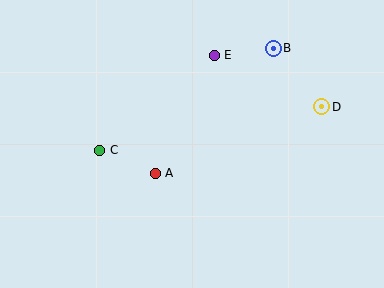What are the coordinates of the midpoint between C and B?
The midpoint between C and B is at (187, 99).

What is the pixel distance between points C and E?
The distance between C and E is 148 pixels.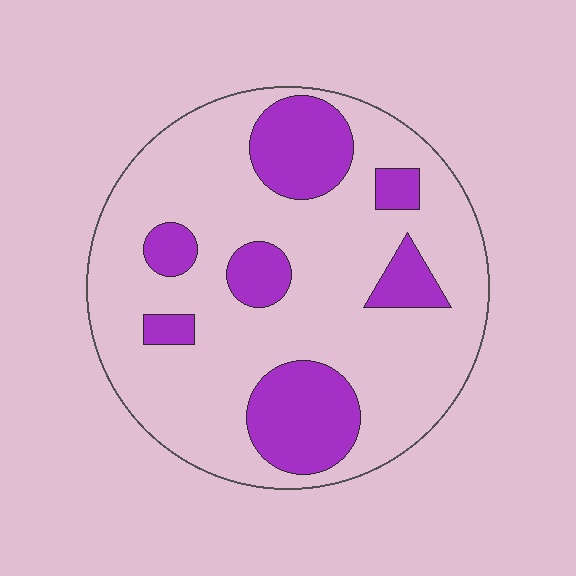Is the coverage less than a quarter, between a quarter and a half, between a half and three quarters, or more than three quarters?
Less than a quarter.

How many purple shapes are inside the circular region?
7.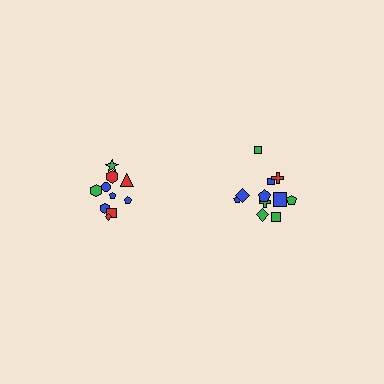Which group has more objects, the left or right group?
The right group.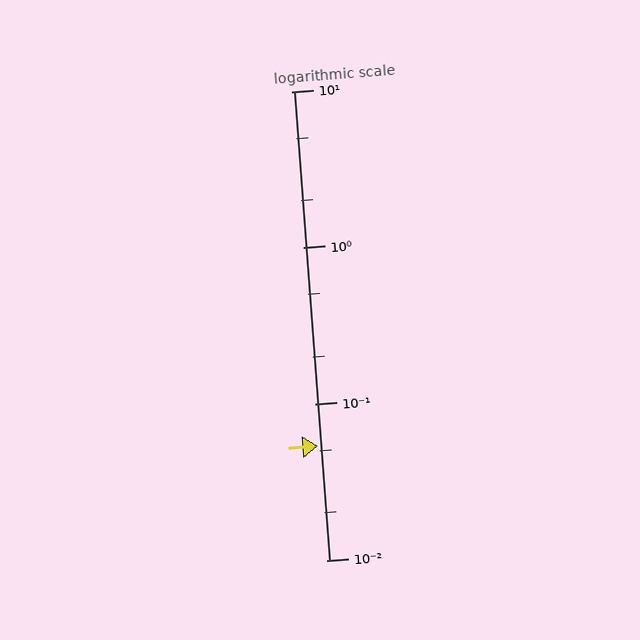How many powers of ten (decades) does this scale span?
The scale spans 3 decades, from 0.01 to 10.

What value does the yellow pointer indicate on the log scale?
The pointer indicates approximately 0.054.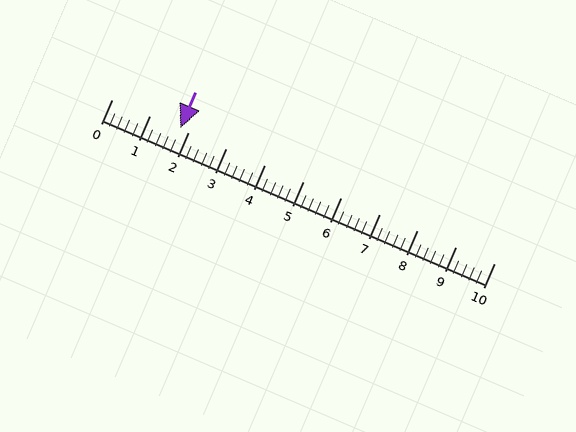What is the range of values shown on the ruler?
The ruler shows values from 0 to 10.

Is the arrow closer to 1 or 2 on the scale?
The arrow is closer to 2.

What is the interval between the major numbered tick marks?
The major tick marks are spaced 1 units apart.